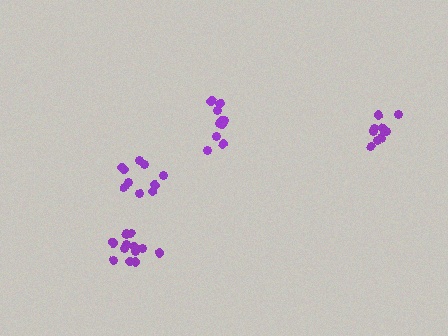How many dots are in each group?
Group 1: 10 dots, Group 2: 13 dots, Group 3: 10 dots, Group 4: 11 dots (44 total).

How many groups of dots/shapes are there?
There are 4 groups.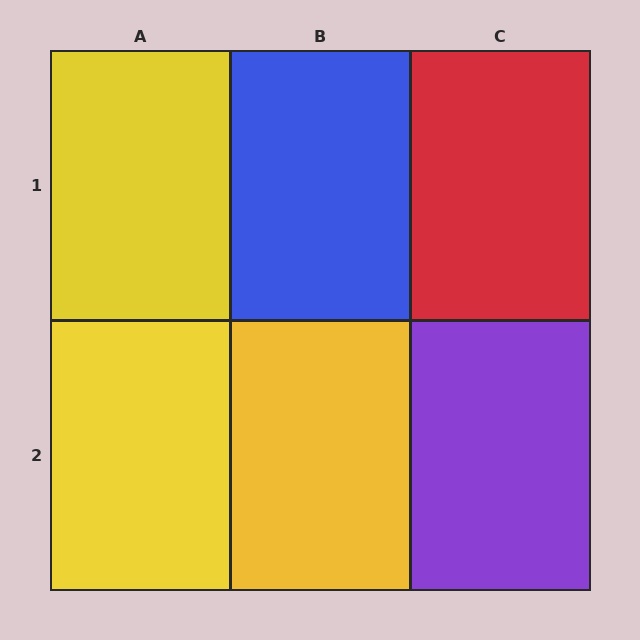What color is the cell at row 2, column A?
Yellow.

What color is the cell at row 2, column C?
Purple.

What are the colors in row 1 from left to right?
Yellow, blue, red.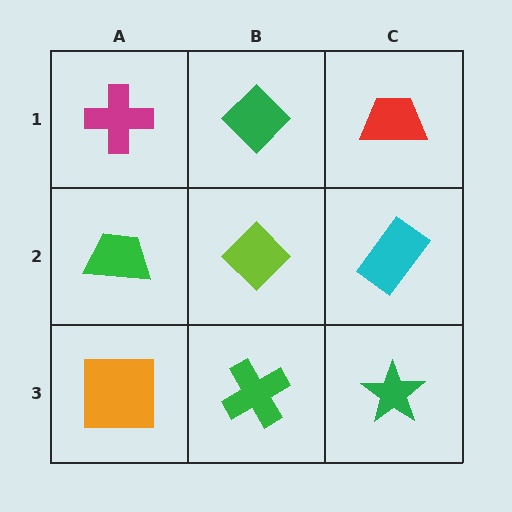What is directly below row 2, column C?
A green star.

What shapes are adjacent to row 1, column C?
A cyan rectangle (row 2, column C), a green diamond (row 1, column B).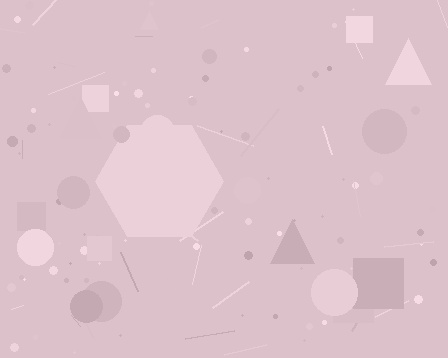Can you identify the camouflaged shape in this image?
The camouflaged shape is a hexagon.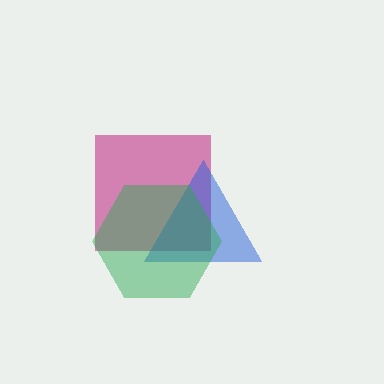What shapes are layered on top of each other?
The layered shapes are: a magenta square, a blue triangle, a green hexagon.